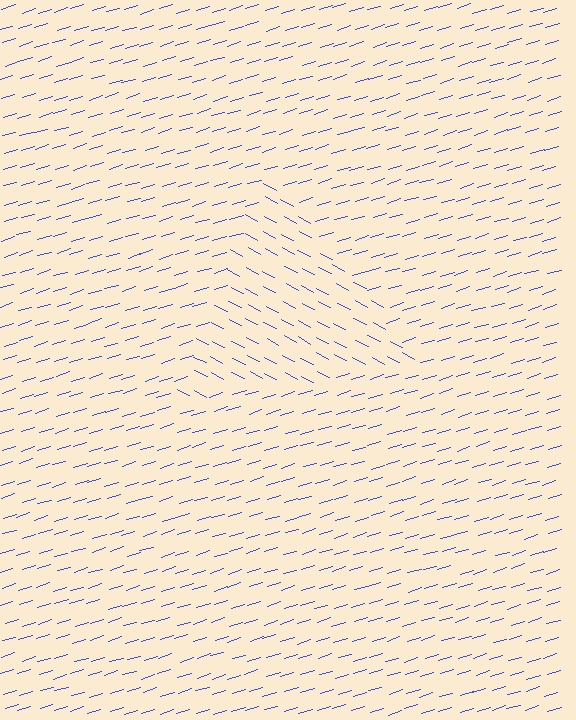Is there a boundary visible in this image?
Yes, there is a texture boundary formed by a change in line orientation.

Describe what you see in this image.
The image is filled with small blue line segments. A triangle region in the image has lines oriented differently from the surrounding lines, creating a visible texture boundary.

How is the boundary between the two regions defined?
The boundary is defined purely by a change in line orientation (approximately 45 degrees difference). All lines are the same color and thickness.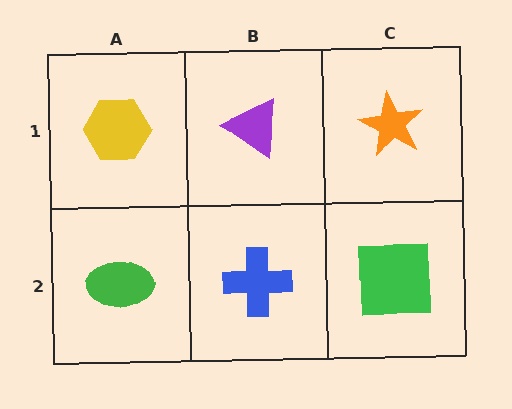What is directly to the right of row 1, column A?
A purple triangle.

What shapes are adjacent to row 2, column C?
An orange star (row 1, column C), a blue cross (row 2, column B).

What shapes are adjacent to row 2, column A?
A yellow hexagon (row 1, column A), a blue cross (row 2, column B).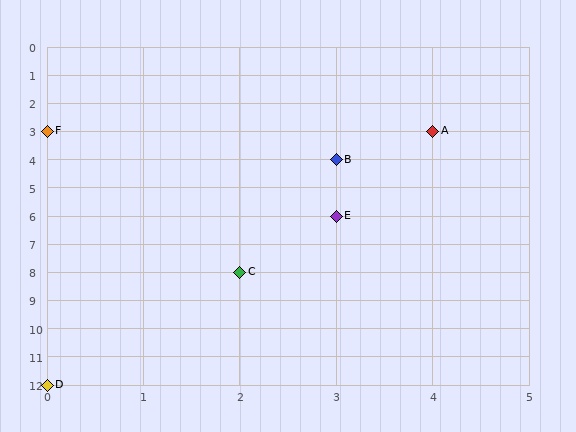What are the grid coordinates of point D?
Point D is at grid coordinates (0, 12).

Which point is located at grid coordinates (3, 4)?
Point B is at (3, 4).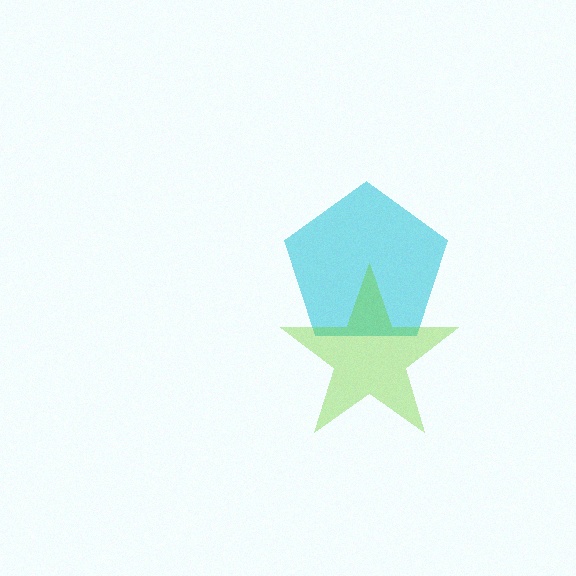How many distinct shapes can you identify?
There are 2 distinct shapes: a cyan pentagon, a lime star.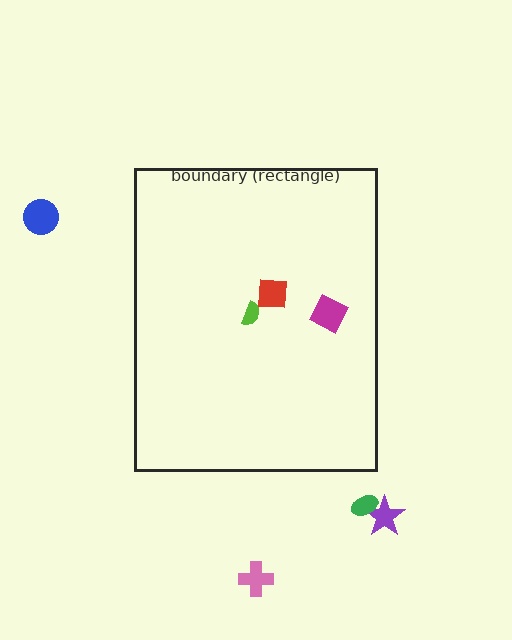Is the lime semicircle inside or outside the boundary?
Inside.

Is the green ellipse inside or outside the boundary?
Outside.